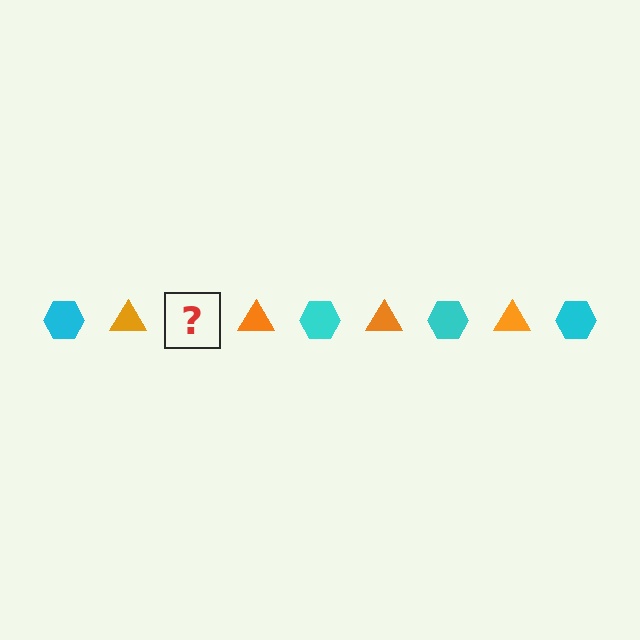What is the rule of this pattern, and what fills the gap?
The rule is that the pattern alternates between cyan hexagon and orange triangle. The gap should be filled with a cyan hexagon.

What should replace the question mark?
The question mark should be replaced with a cyan hexagon.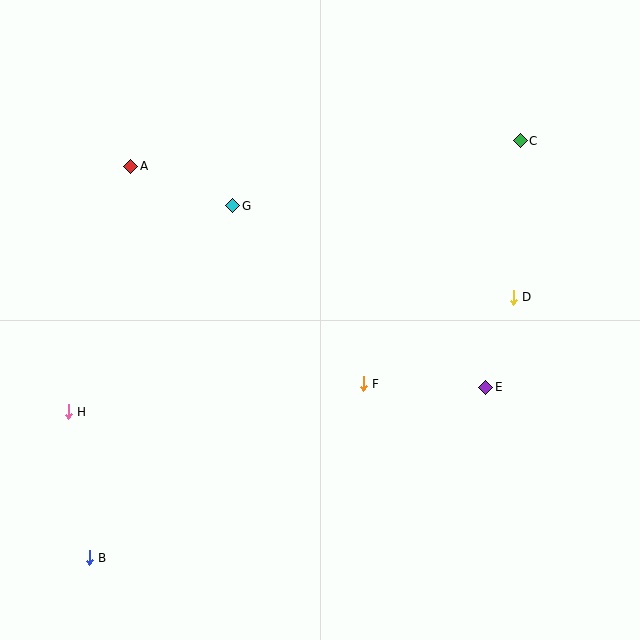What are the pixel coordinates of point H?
Point H is at (68, 412).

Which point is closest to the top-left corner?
Point A is closest to the top-left corner.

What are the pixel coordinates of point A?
Point A is at (131, 166).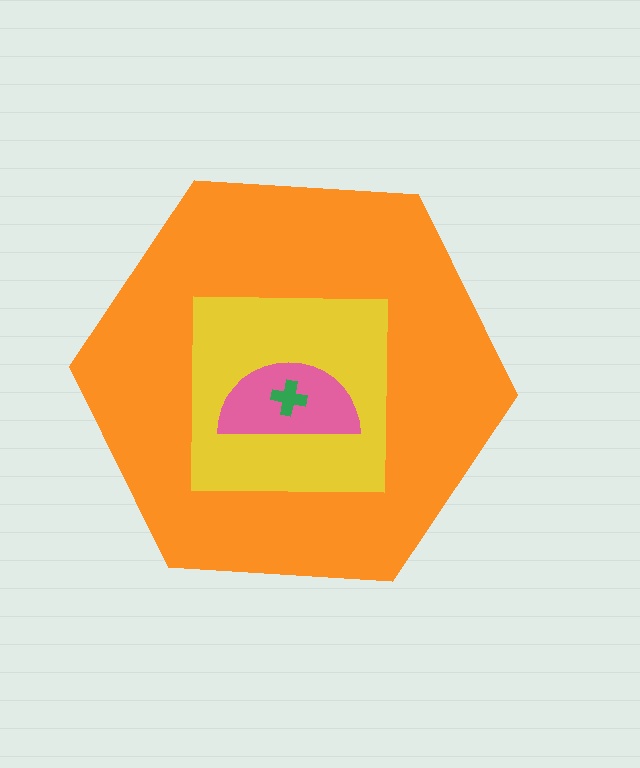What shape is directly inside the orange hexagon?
The yellow square.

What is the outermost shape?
The orange hexagon.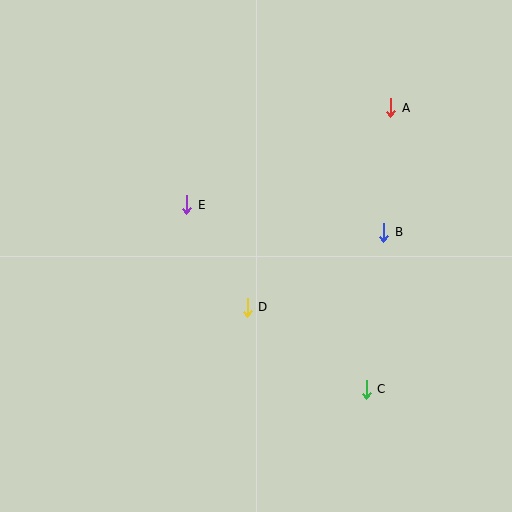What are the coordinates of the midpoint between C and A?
The midpoint between C and A is at (378, 249).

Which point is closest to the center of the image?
Point D at (247, 307) is closest to the center.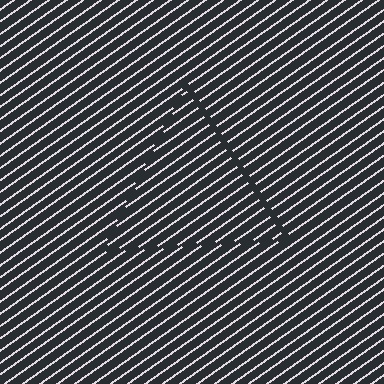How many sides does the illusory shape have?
3 sides — the line-ends trace a triangle.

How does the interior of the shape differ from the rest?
The interior of the shape contains the same grating, shifted by half a period — the contour is defined by the phase discontinuity where line-ends from the inner and outer gratings abut.